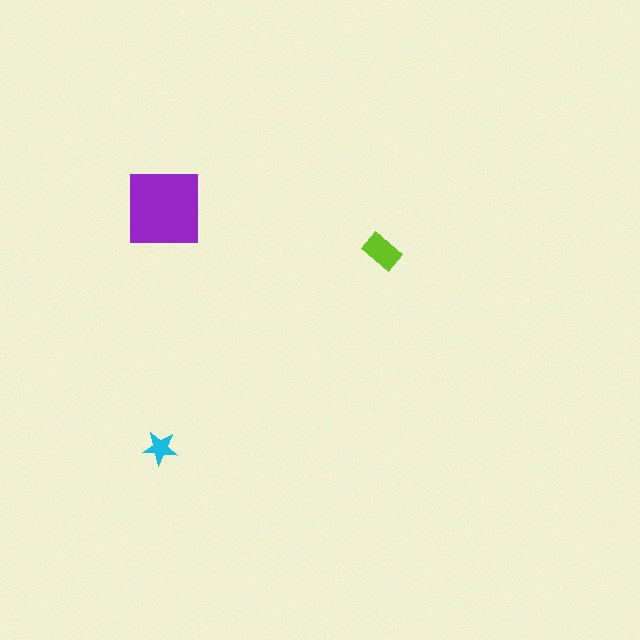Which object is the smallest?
The cyan star.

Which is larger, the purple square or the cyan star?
The purple square.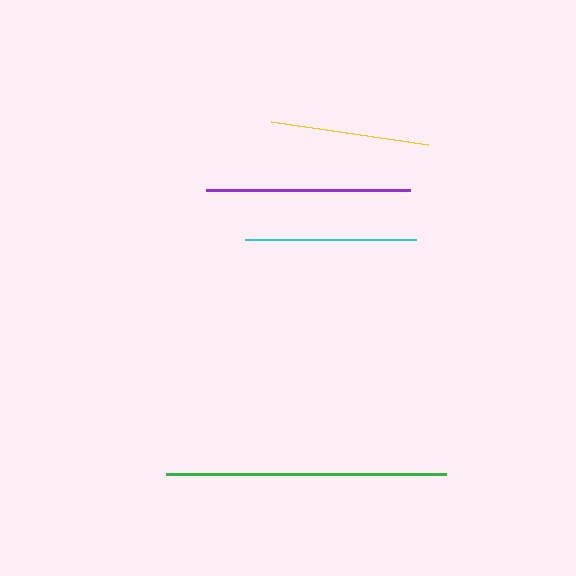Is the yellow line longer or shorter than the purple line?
The purple line is longer than the yellow line.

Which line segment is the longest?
The green line is the longest at approximately 279 pixels.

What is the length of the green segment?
The green segment is approximately 279 pixels long.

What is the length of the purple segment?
The purple segment is approximately 204 pixels long.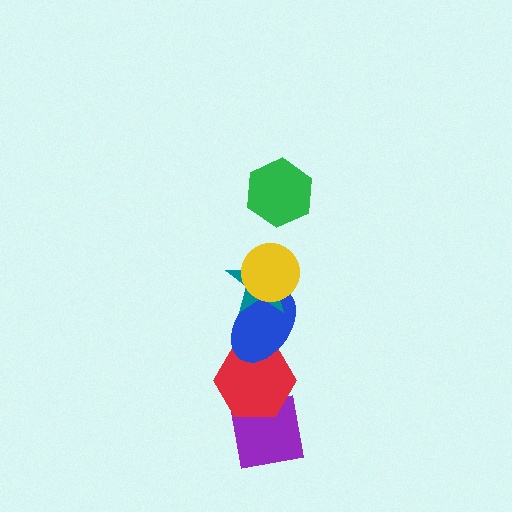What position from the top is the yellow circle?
The yellow circle is 2nd from the top.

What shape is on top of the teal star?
The yellow circle is on top of the teal star.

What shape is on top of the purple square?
The red hexagon is on top of the purple square.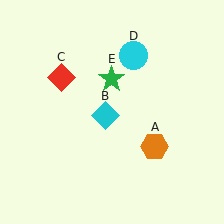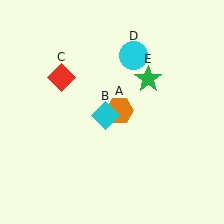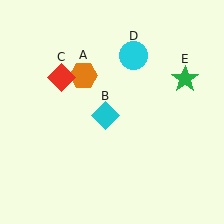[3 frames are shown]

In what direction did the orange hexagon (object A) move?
The orange hexagon (object A) moved up and to the left.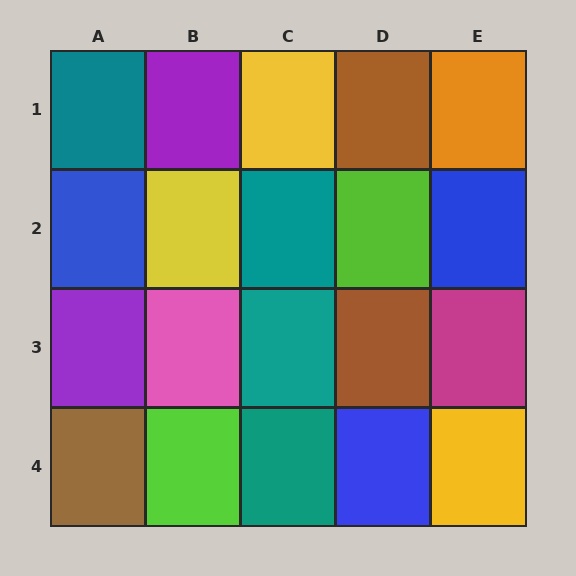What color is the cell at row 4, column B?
Lime.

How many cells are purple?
2 cells are purple.